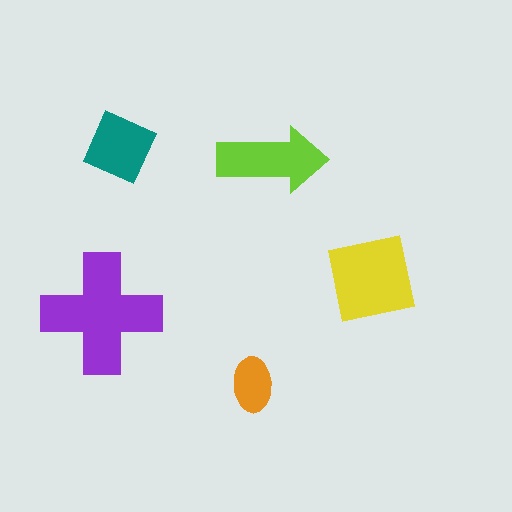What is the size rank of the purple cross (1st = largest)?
1st.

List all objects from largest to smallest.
The purple cross, the yellow square, the lime arrow, the teal square, the orange ellipse.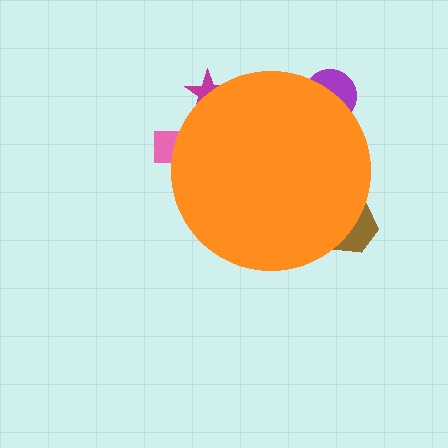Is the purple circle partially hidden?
Yes, the purple circle is partially hidden behind the orange circle.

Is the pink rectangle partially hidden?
Yes, the pink rectangle is partially hidden behind the orange circle.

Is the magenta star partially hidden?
Yes, the magenta star is partially hidden behind the orange circle.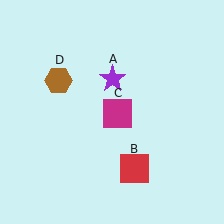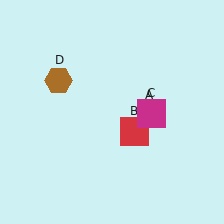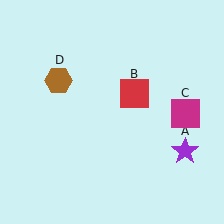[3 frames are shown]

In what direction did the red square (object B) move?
The red square (object B) moved up.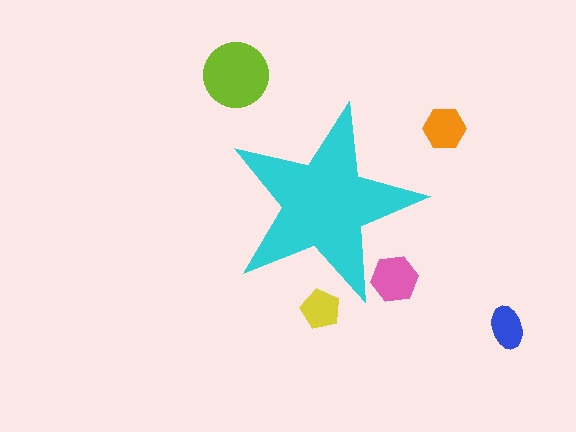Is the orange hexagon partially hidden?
No, the orange hexagon is fully visible.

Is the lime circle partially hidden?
No, the lime circle is fully visible.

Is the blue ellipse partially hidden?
No, the blue ellipse is fully visible.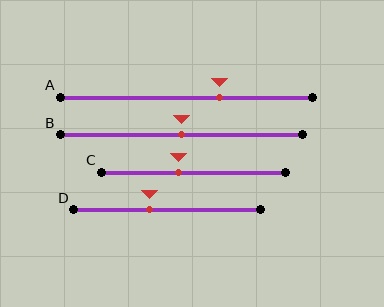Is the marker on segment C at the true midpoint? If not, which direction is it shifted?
No, the marker on segment C is shifted to the left by about 8% of the segment length.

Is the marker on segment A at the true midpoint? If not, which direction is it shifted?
No, the marker on segment A is shifted to the right by about 13% of the segment length.